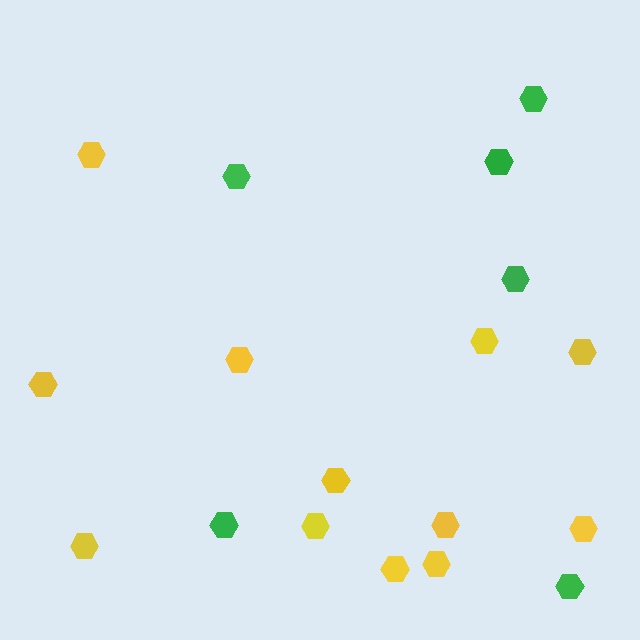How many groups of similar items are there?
There are 2 groups: one group of green hexagons (6) and one group of yellow hexagons (12).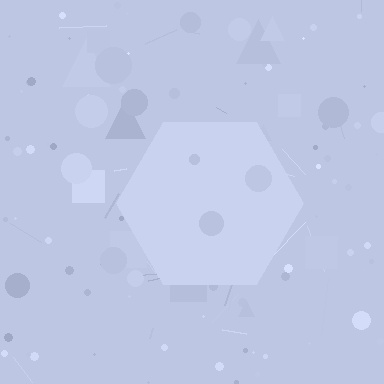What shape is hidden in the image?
A hexagon is hidden in the image.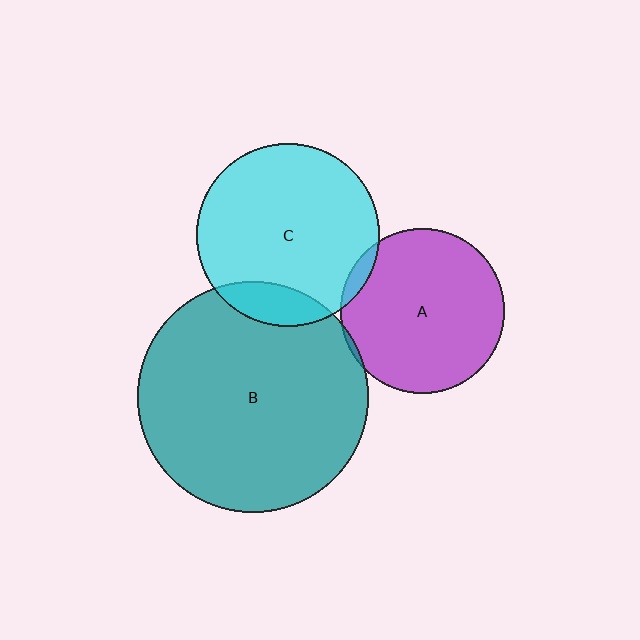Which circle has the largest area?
Circle B (teal).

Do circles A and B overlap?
Yes.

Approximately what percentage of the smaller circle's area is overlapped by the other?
Approximately 5%.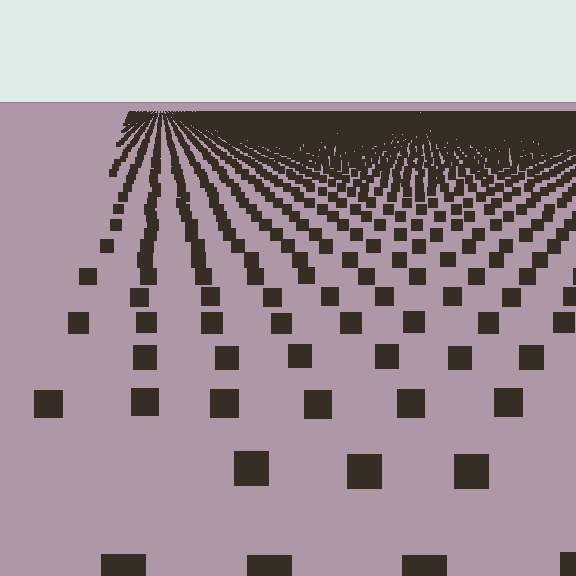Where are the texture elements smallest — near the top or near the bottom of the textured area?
Near the top.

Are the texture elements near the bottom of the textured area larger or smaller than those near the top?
Larger. Near the bottom, elements are closer to the viewer and appear at a bigger on-screen size.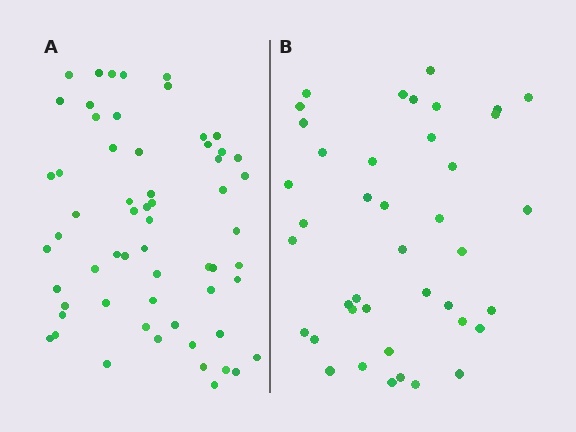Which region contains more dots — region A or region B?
Region A (the left region) has more dots.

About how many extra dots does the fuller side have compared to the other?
Region A has approximately 20 more dots than region B.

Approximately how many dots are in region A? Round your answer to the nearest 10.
About 60 dots.